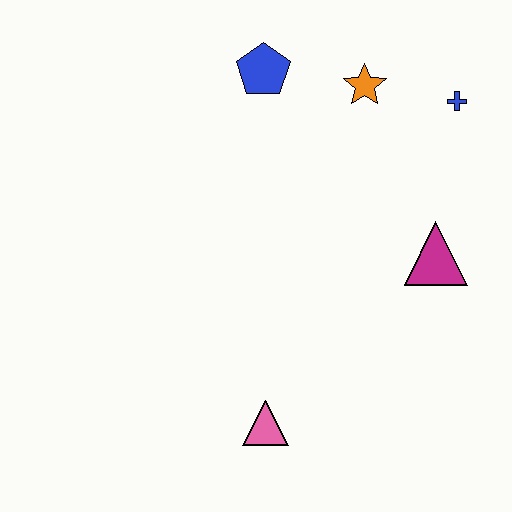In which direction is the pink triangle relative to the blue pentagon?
The pink triangle is below the blue pentagon.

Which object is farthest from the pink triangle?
The blue cross is farthest from the pink triangle.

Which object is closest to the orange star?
The blue cross is closest to the orange star.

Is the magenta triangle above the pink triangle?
Yes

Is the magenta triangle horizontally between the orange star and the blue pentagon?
No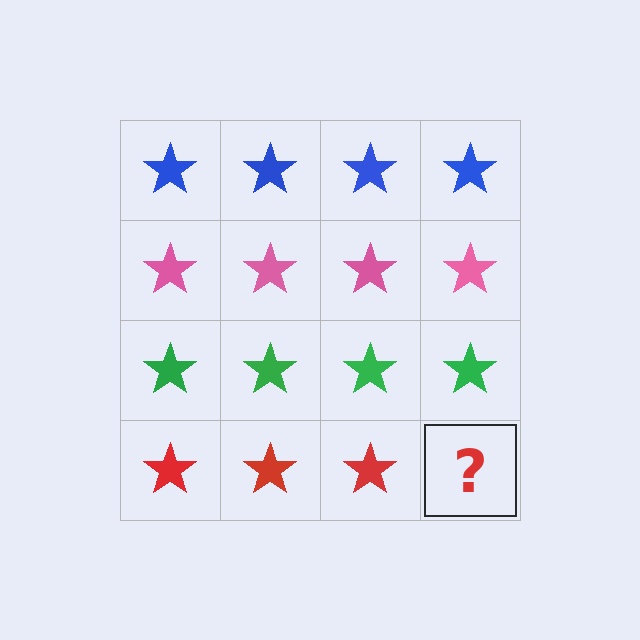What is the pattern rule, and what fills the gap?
The rule is that each row has a consistent color. The gap should be filled with a red star.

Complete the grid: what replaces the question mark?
The question mark should be replaced with a red star.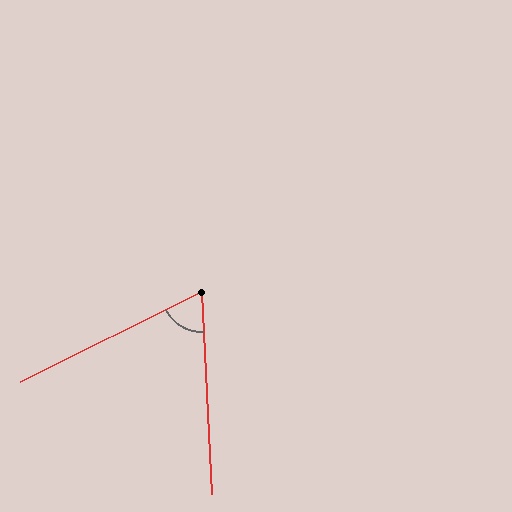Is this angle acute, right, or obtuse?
It is acute.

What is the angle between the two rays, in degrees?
Approximately 66 degrees.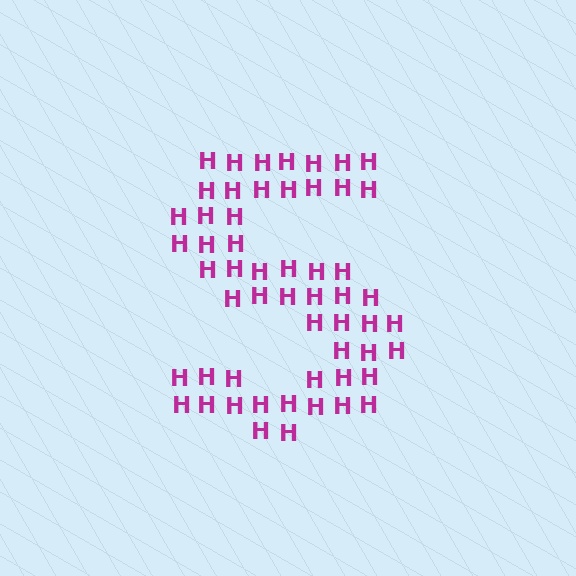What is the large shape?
The large shape is the letter S.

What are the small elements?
The small elements are letter H's.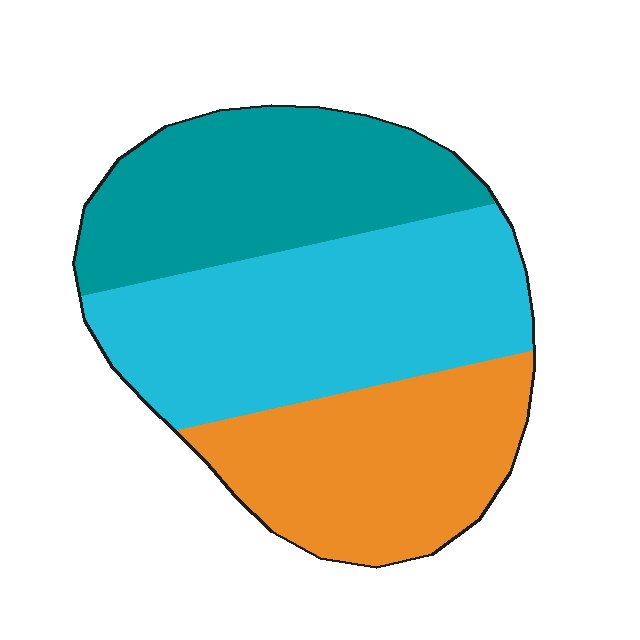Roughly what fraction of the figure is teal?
Teal takes up about one third (1/3) of the figure.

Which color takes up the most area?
Cyan, at roughly 40%.